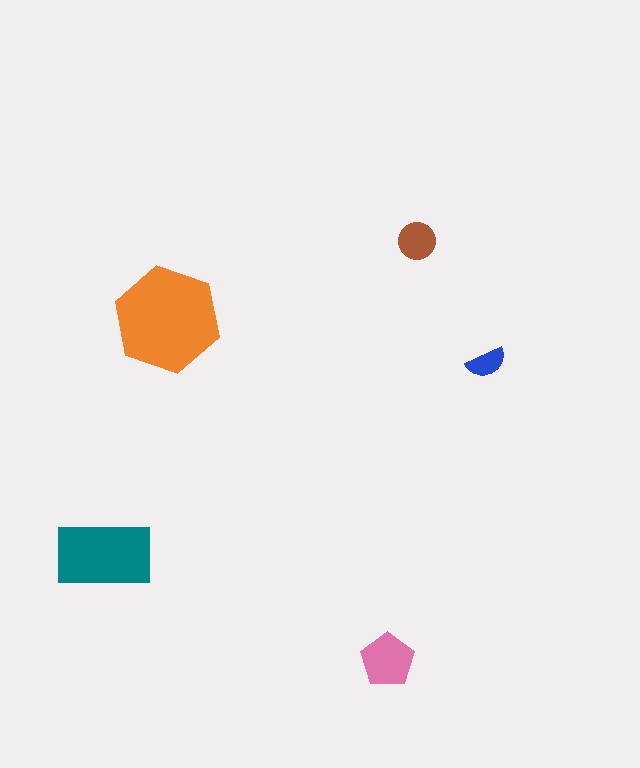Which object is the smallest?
The blue semicircle.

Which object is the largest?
The orange hexagon.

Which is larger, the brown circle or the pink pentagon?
The pink pentagon.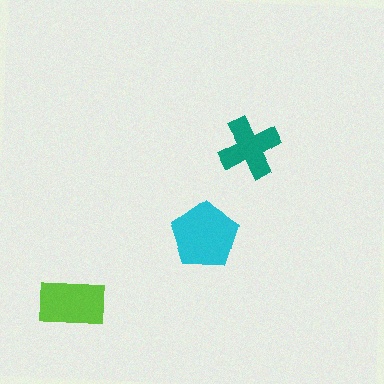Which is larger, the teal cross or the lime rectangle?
The lime rectangle.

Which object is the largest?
The cyan pentagon.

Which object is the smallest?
The teal cross.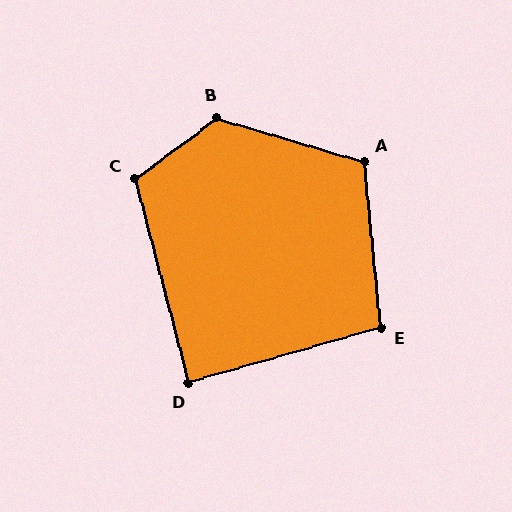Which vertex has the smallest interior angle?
D, at approximately 89 degrees.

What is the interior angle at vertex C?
Approximately 112 degrees (obtuse).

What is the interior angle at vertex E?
Approximately 100 degrees (obtuse).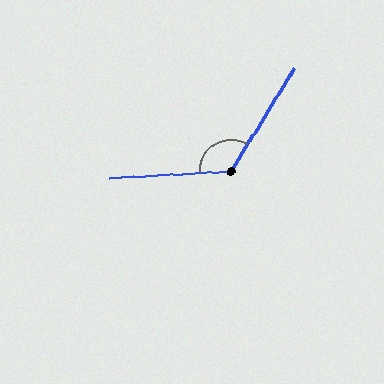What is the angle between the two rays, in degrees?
Approximately 125 degrees.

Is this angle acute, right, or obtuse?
It is obtuse.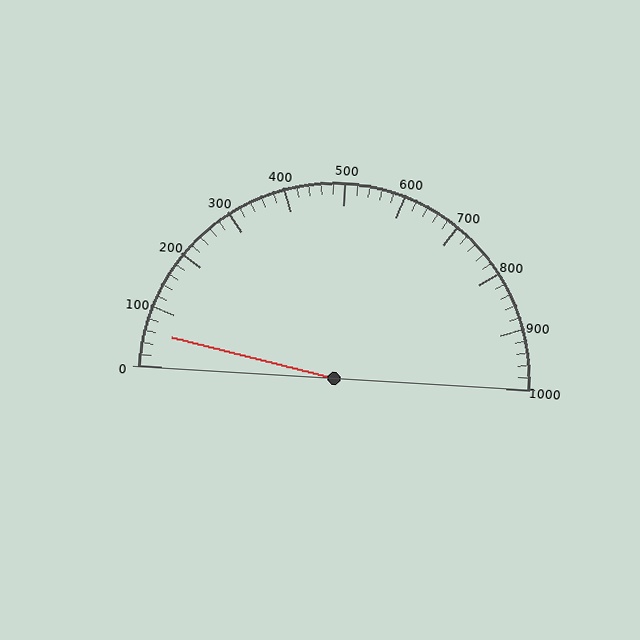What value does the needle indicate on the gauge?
The needle indicates approximately 60.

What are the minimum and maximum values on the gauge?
The gauge ranges from 0 to 1000.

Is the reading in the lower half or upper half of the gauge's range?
The reading is in the lower half of the range (0 to 1000).